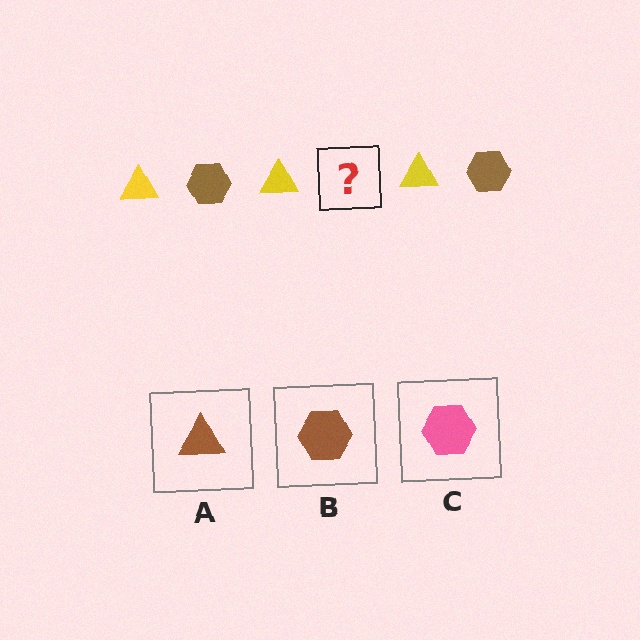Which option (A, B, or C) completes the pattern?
B.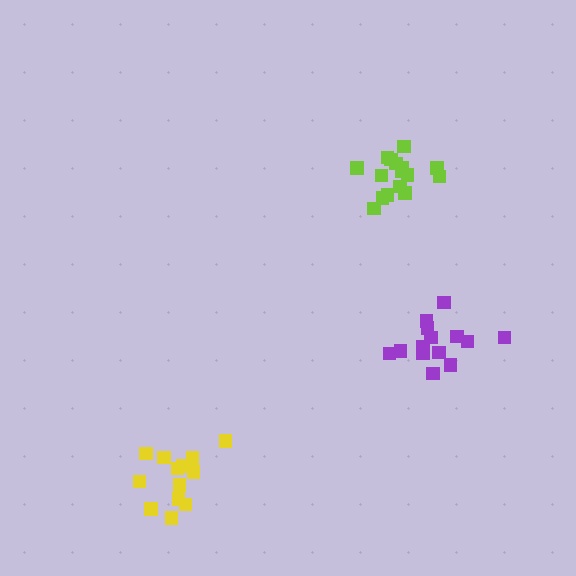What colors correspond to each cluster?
The clusters are colored: purple, yellow, lime.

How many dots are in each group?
Group 1: 14 dots, Group 2: 13 dots, Group 3: 16 dots (43 total).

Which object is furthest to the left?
The yellow cluster is leftmost.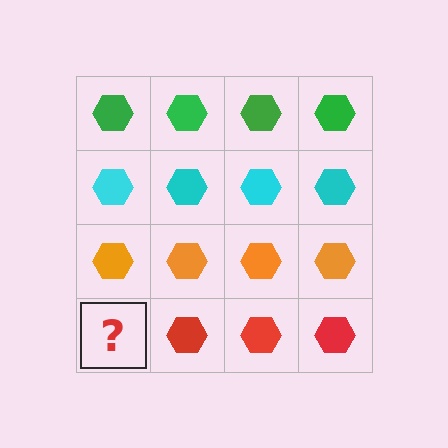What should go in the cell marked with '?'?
The missing cell should contain a red hexagon.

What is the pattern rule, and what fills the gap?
The rule is that each row has a consistent color. The gap should be filled with a red hexagon.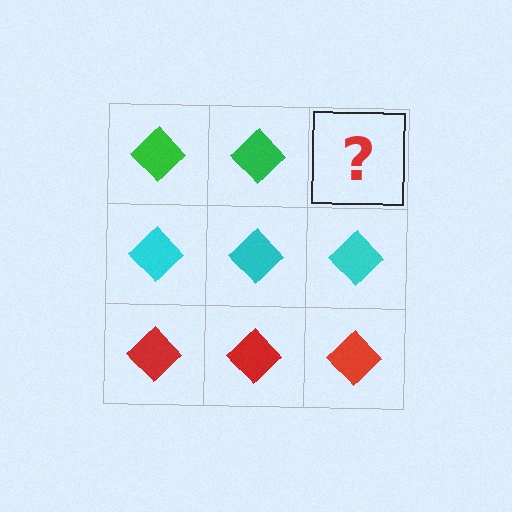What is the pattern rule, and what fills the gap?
The rule is that each row has a consistent color. The gap should be filled with a green diamond.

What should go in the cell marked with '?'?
The missing cell should contain a green diamond.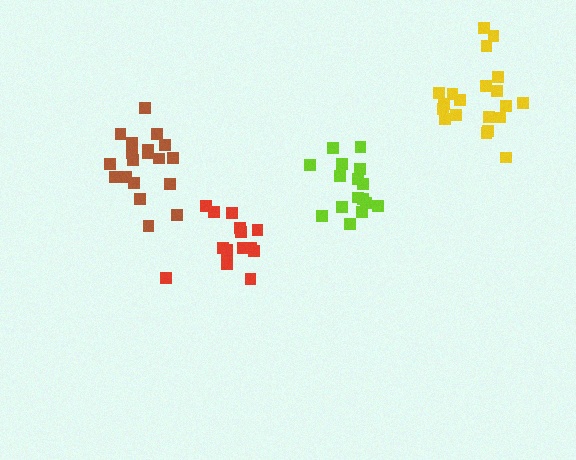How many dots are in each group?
Group 1: 20 dots, Group 2: 16 dots, Group 3: 19 dots, Group 4: 15 dots (70 total).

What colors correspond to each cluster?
The clusters are colored: yellow, lime, brown, red.